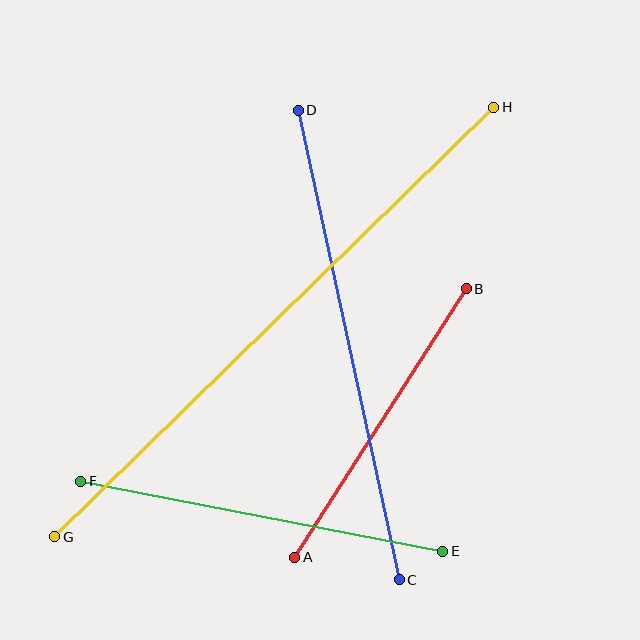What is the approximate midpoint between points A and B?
The midpoint is at approximately (381, 423) pixels.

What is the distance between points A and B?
The distance is approximately 318 pixels.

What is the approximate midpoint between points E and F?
The midpoint is at approximately (262, 516) pixels.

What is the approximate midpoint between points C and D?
The midpoint is at approximately (349, 345) pixels.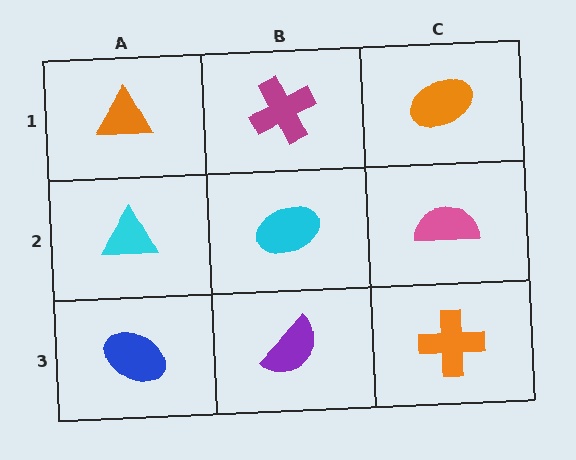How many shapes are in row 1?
3 shapes.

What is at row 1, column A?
An orange triangle.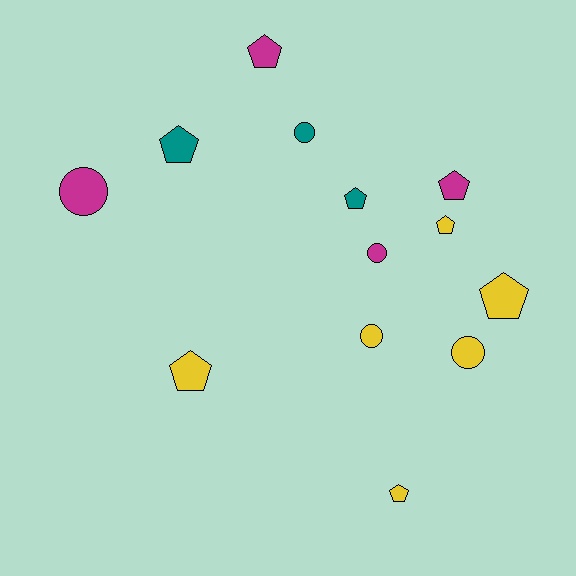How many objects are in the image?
There are 13 objects.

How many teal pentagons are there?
There are 2 teal pentagons.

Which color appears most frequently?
Yellow, with 6 objects.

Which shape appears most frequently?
Pentagon, with 8 objects.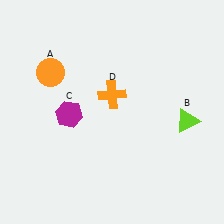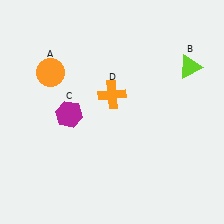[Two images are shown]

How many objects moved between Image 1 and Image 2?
1 object moved between the two images.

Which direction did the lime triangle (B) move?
The lime triangle (B) moved up.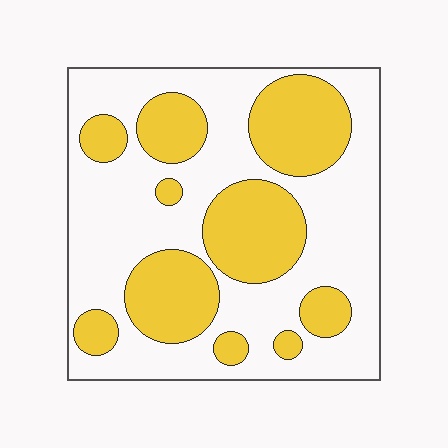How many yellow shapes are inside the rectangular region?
10.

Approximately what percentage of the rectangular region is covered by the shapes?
Approximately 35%.